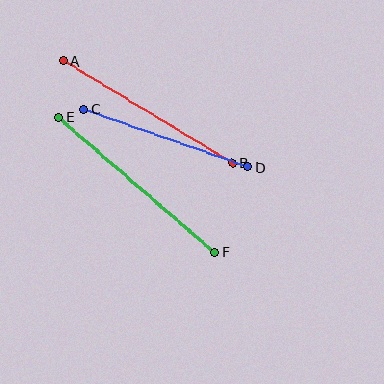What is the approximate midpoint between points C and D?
The midpoint is at approximately (166, 138) pixels.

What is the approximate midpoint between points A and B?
The midpoint is at approximately (148, 112) pixels.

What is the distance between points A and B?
The distance is approximately 198 pixels.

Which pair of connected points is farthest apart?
Points E and F are farthest apart.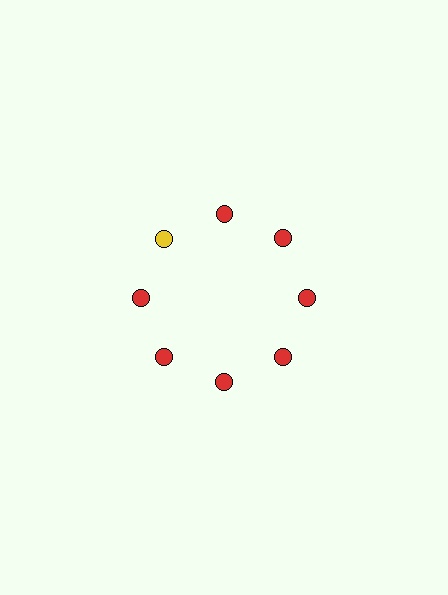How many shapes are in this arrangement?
There are 8 shapes arranged in a ring pattern.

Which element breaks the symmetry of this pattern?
The yellow circle at roughly the 10 o'clock position breaks the symmetry. All other shapes are red circles.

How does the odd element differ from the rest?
It has a different color: yellow instead of red.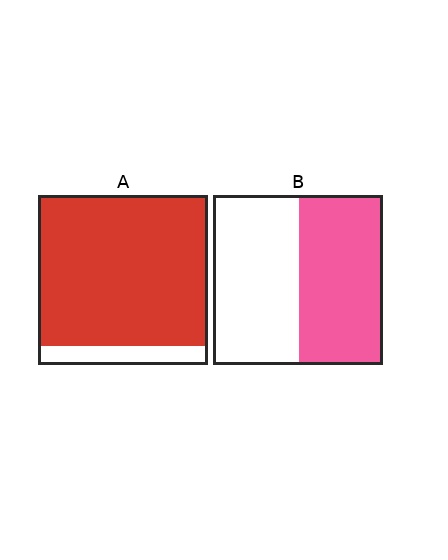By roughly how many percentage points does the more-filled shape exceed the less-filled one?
By roughly 40 percentage points (A over B).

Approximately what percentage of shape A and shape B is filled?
A is approximately 90% and B is approximately 50%.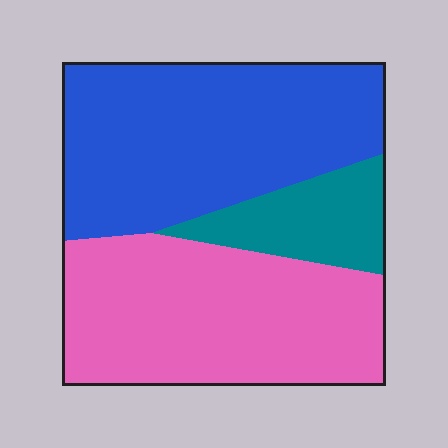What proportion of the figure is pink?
Pink covers around 40% of the figure.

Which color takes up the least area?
Teal, at roughly 15%.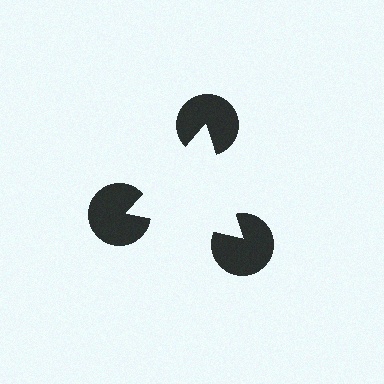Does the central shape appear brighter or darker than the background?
It typically appears slightly brighter than the background, even though no actual brightness change is drawn.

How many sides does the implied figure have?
3 sides.